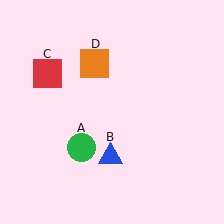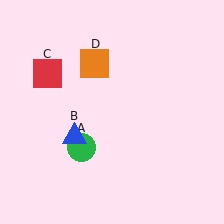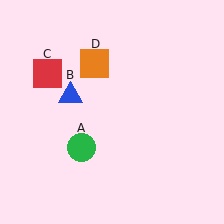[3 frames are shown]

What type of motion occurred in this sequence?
The blue triangle (object B) rotated clockwise around the center of the scene.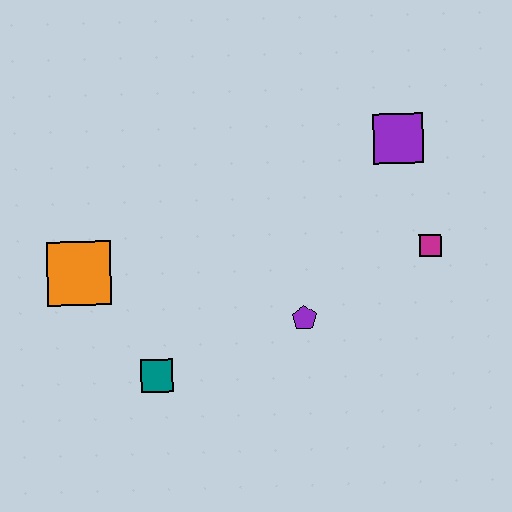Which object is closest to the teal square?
The orange square is closest to the teal square.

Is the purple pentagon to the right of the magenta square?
No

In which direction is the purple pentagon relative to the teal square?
The purple pentagon is to the right of the teal square.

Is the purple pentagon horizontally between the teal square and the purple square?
Yes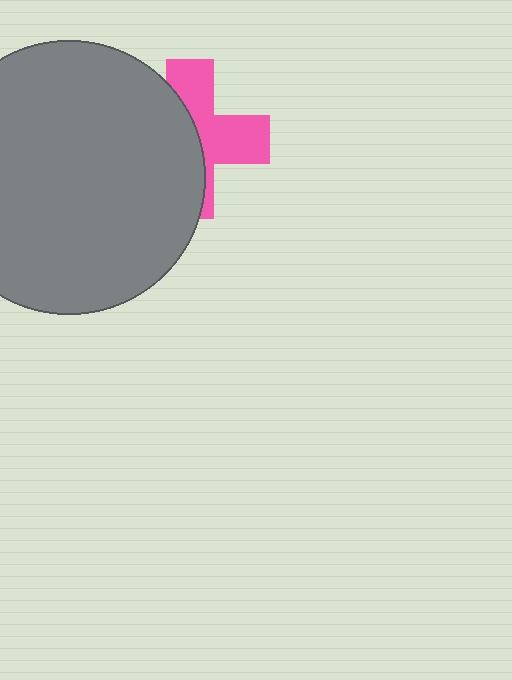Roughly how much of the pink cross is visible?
About half of it is visible (roughly 46%).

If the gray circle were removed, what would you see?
You would see the complete pink cross.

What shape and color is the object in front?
The object in front is a gray circle.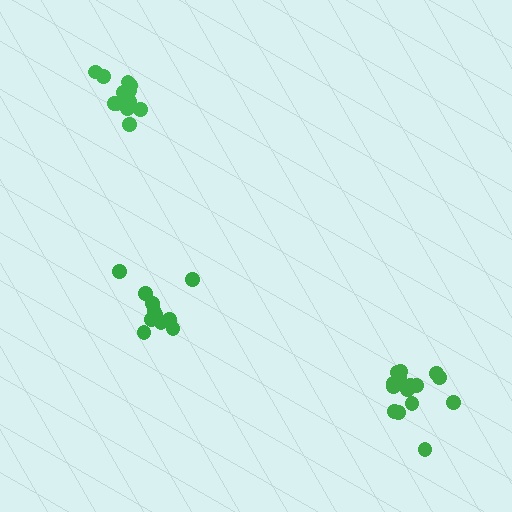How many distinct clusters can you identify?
There are 3 distinct clusters.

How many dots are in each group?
Group 1: 11 dots, Group 2: 14 dots, Group 3: 15 dots (40 total).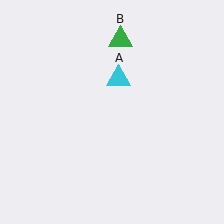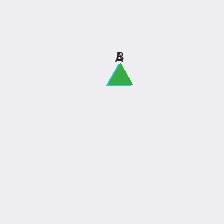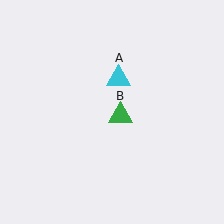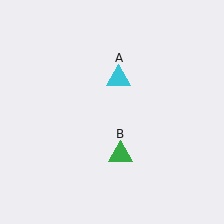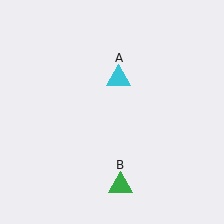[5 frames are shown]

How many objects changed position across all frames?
1 object changed position: green triangle (object B).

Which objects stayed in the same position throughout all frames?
Cyan triangle (object A) remained stationary.